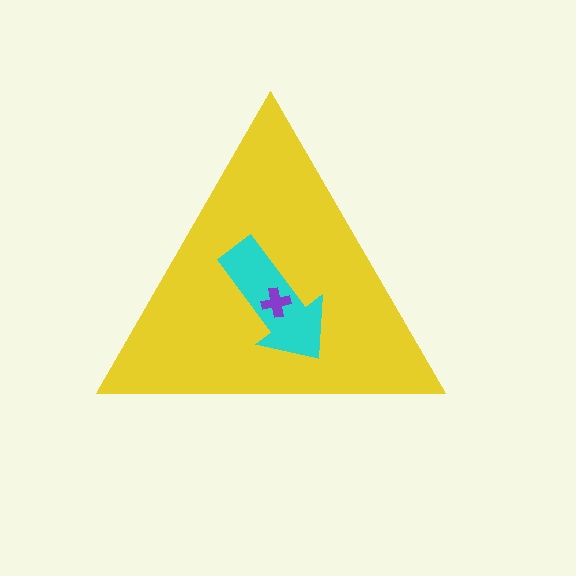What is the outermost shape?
The yellow triangle.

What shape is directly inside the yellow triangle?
The cyan arrow.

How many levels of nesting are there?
3.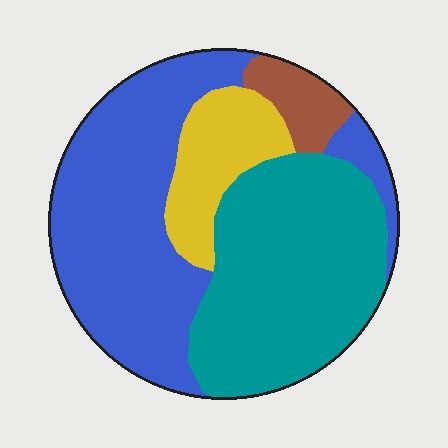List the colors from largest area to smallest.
From largest to smallest: blue, teal, yellow, brown.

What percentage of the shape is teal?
Teal covers about 40% of the shape.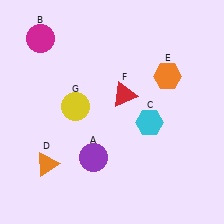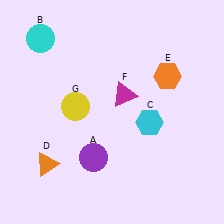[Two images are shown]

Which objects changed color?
B changed from magenta to cyan. F changed from red to magenta.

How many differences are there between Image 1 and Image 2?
There are 2 differences between the two images.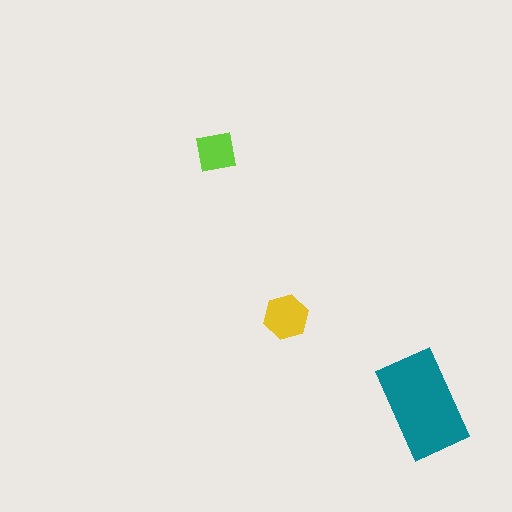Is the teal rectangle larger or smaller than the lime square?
Larger.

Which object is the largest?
The teal rectangle.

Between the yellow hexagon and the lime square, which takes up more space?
The yellow hexagon.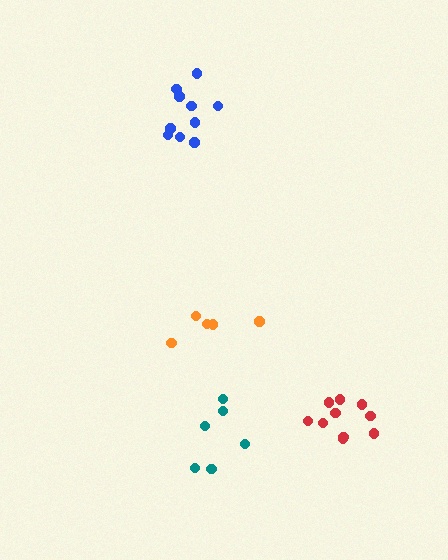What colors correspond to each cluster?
The clusters are colored: blue, red, teal, orange.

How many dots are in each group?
Group 1: 10 dots, Group 2: 10 dots, Group 3: 6 dots, Group 4: 5 dots (31 total).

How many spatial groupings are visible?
There are 4 spatial groupings.